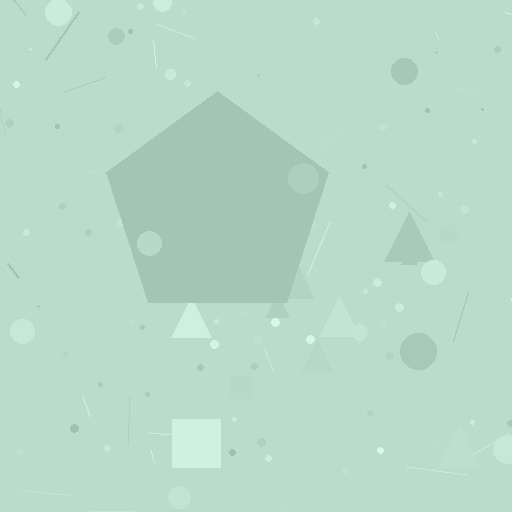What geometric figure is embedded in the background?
A pentagon is embedded in the background.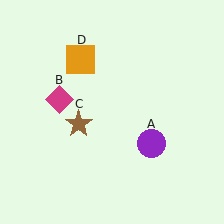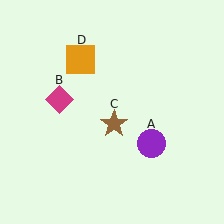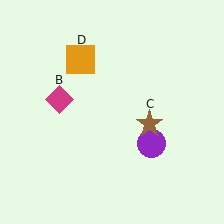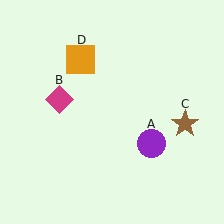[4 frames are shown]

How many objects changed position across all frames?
1 object changed position: brown star (object C).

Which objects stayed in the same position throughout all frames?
Purple circle (object A) and magenta diamond (object B) and orange square (object D) remained stationary.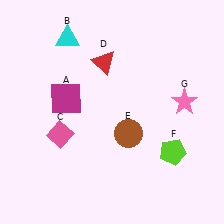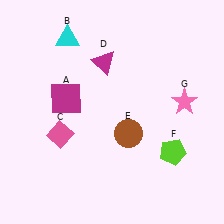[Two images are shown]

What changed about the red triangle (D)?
In Image 1, D is red. In Image 2, it changed to magenta.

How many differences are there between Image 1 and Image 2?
There is 1 difference between the two images.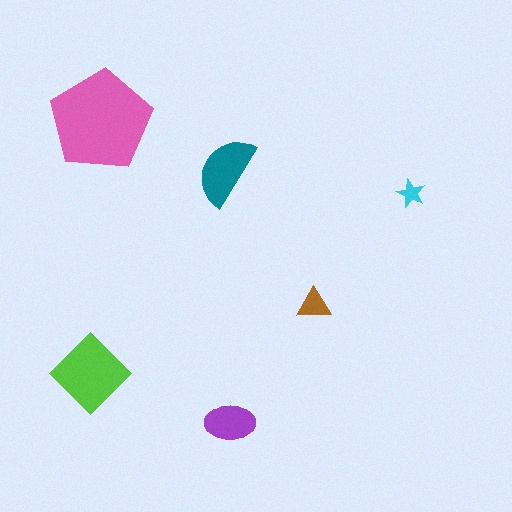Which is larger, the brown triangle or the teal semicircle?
The teal semicircle.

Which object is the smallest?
The cyan star.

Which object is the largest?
The pink pentagon.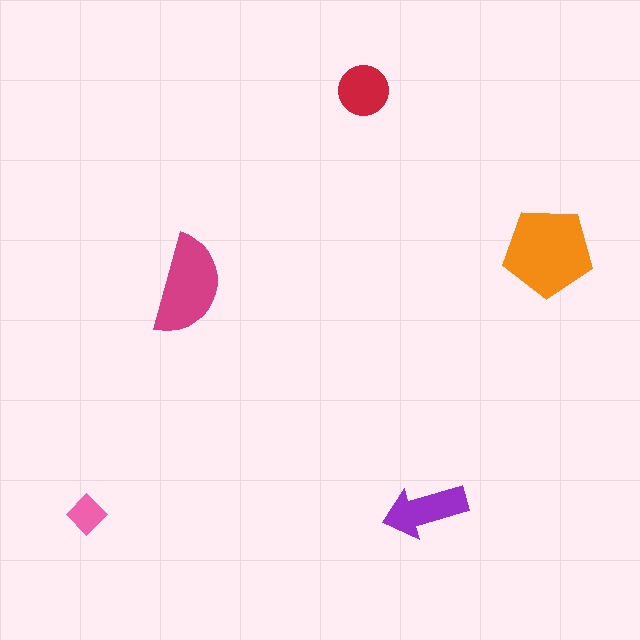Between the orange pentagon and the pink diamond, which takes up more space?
The orange pentagon.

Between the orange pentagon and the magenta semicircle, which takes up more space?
The orange pentagon.